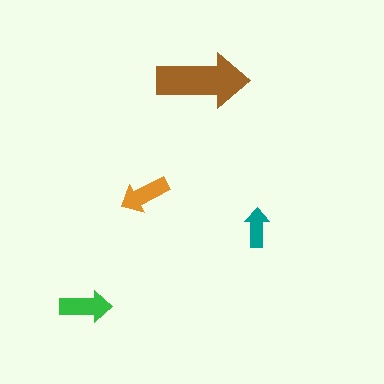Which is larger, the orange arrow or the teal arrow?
The orange one.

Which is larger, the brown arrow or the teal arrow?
The brown one.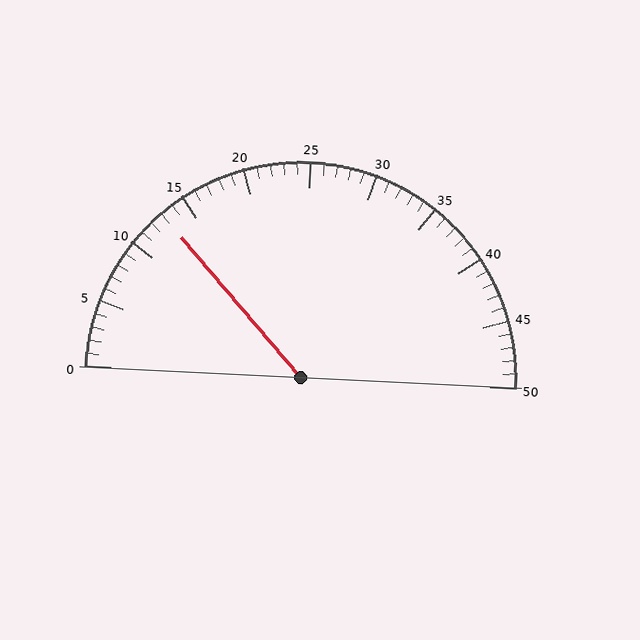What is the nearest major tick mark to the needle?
The nearest major tick mark is 15.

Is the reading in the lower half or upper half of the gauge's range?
The reading is in the lower half of the range (0 to 50).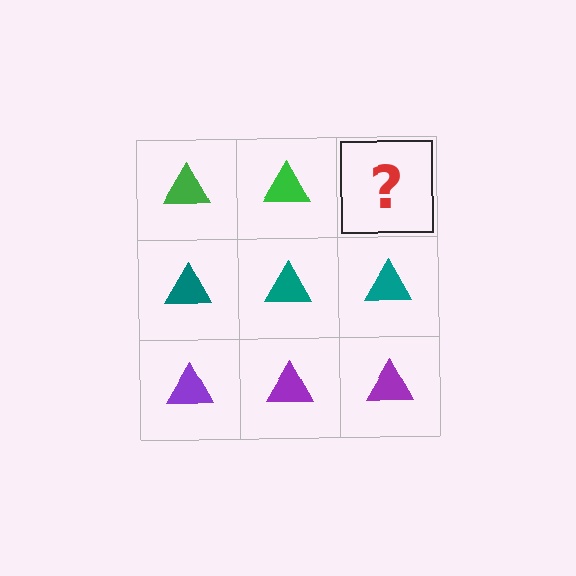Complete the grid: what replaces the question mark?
The question mark should be replaced with a green triangle.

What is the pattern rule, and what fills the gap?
The rule is that each row has a consistent color. The gap should be filled with a green triangle.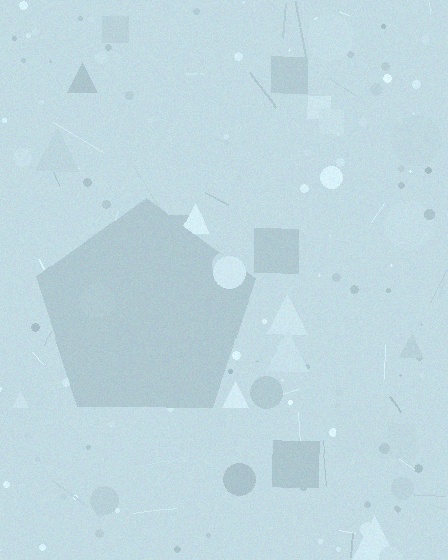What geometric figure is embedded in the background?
A pentagon is embedded in the background.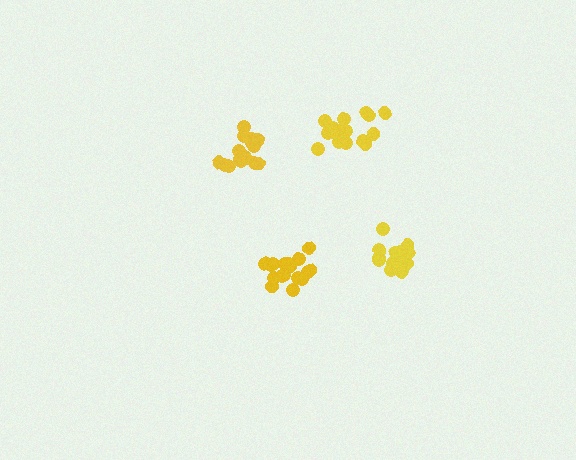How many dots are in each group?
Group 1: 16 dots, Group 2: 16 dots, Group 3: 17 dots, Group 4: 17 dots (66 total).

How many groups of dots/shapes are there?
There are 4 groups.